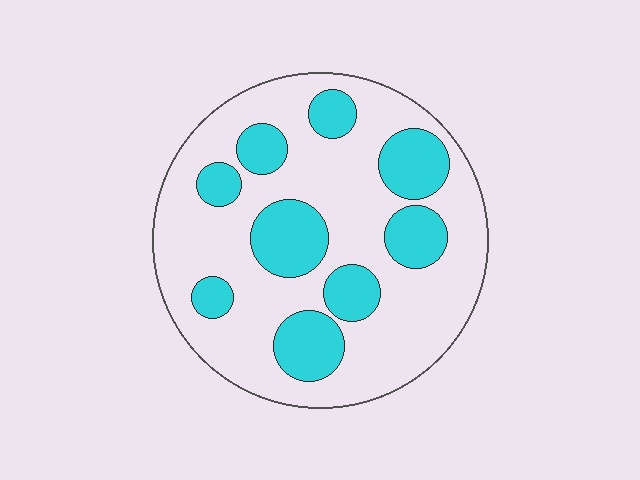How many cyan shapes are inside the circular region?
9.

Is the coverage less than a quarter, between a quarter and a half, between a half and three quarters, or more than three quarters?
Between a quarter and a half.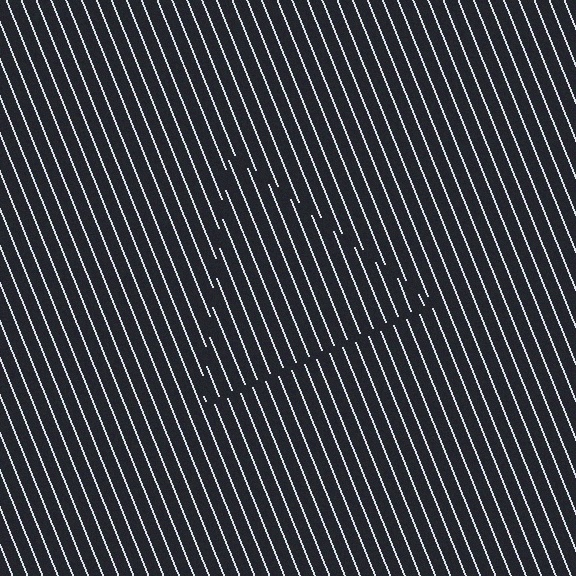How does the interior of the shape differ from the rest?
The interior of the shape contains the same grating, shifted by half a period — the contour is defined by the phase discontinuity where line-ends from the inner and outer gratings abut.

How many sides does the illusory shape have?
3 sides — the line-ends trace a triangle.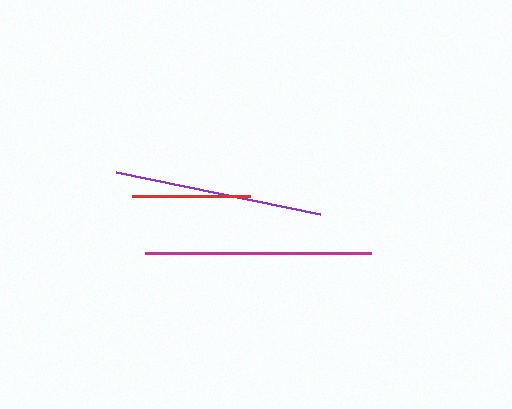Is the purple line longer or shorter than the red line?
The purple line is longer than the red line.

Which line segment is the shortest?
The red line is the shortest at approximately 117 pixels.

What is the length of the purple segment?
The purple segment is approximately 208 pixels long.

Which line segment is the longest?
The magenta line is the longest at approximately 226 pixels.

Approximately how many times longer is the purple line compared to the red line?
The purple line is approximately 1.8 times the length of the red line.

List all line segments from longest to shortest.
From longest to shortest: magenta, purple, red.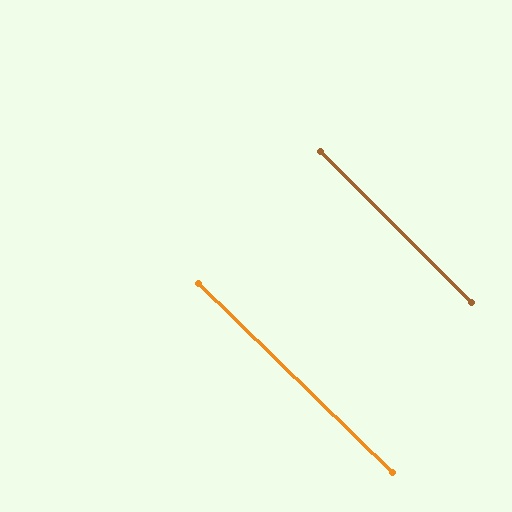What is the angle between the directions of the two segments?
Approximately 1 degree.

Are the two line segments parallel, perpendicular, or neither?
Parallel — their directions differ by only 0.6°.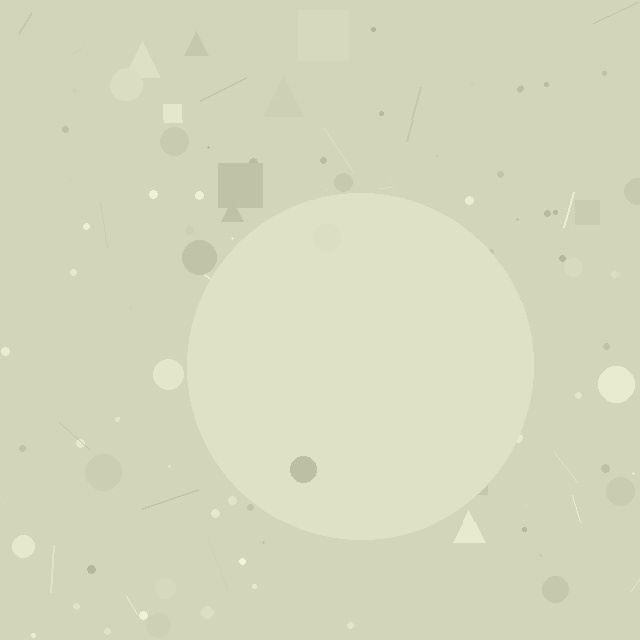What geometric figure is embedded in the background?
A circle is embedded in the background.